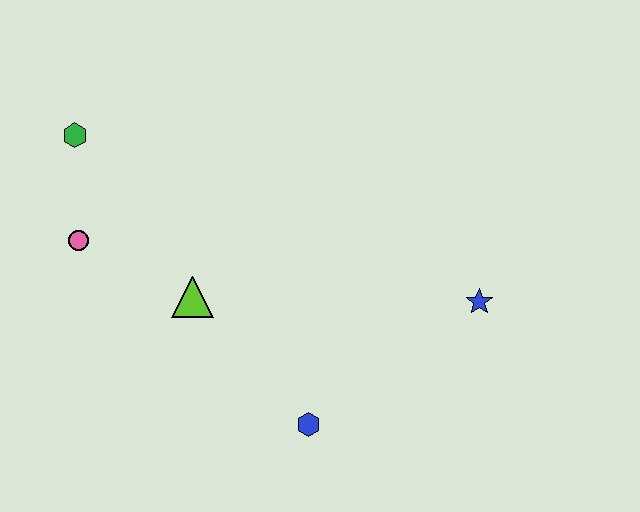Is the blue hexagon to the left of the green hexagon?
No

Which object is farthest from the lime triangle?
The blue star is farthest from the lime triangle.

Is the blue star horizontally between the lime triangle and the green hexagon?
No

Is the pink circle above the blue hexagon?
Yes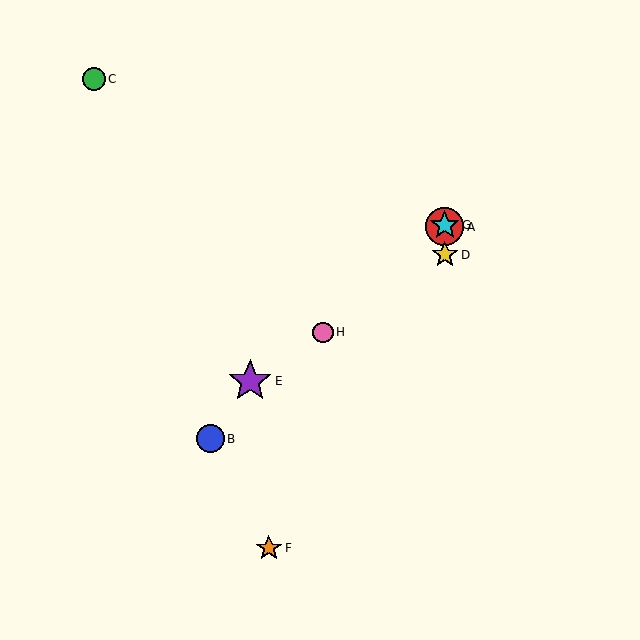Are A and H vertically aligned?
No, A is at x≈445 and H is at x≈323.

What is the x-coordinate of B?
Object B is at x≈210.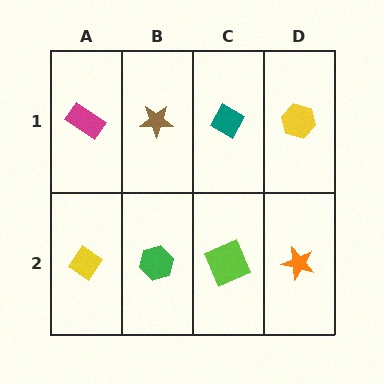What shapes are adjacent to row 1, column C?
A lime square (row 2, column C), a brown star (row 1, column B), a yellow hexagon (row 1, column D).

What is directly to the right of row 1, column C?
A yellow hexagon.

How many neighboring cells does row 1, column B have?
3.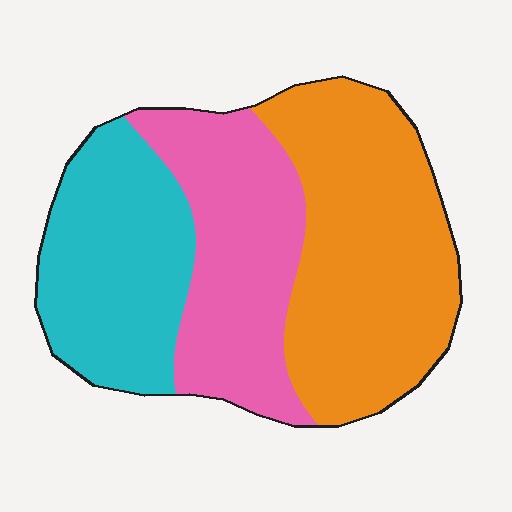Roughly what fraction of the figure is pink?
Pink covers about 30% of the figure.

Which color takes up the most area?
Orange, at roughly 40%.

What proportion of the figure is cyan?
Cyan covers roughly 30% of the figure.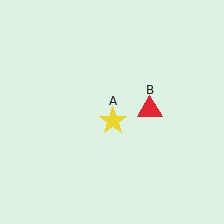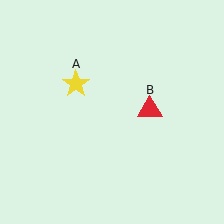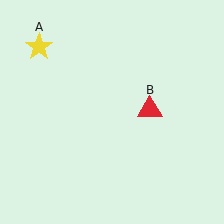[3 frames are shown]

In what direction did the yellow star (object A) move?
The yellow star (object A) moved up and to the left.